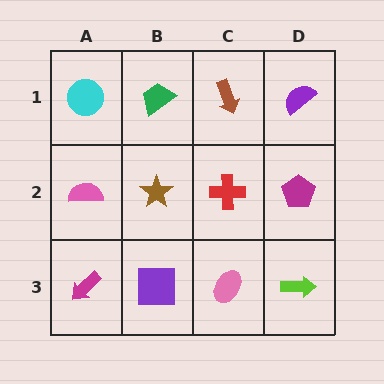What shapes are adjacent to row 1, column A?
A pink semicircle (row 2, column A), a green trapezoid (row 1, column B).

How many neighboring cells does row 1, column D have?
2.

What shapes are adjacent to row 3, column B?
A brown star (row 2, column B), a magenta arrow (row 3, column A), a pink ellipse (row 3, column C).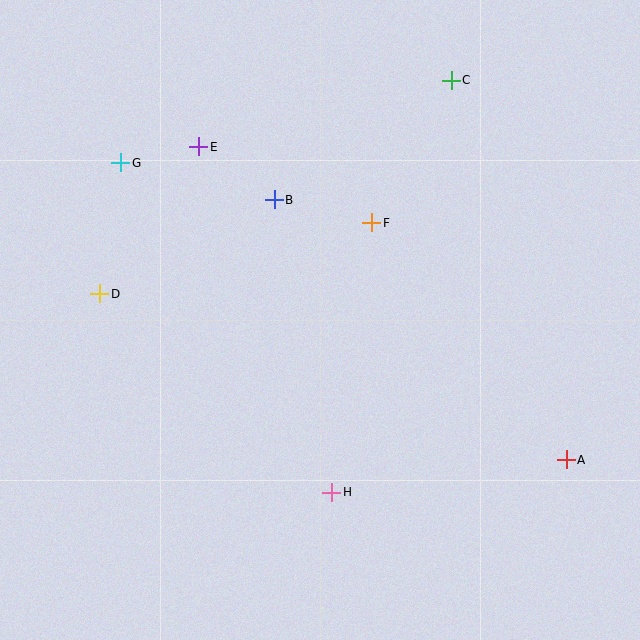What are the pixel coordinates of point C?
Point C is at (451, 80).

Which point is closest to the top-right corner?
Point C is closest to the top-right corner.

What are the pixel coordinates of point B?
Point B is at (274, 200).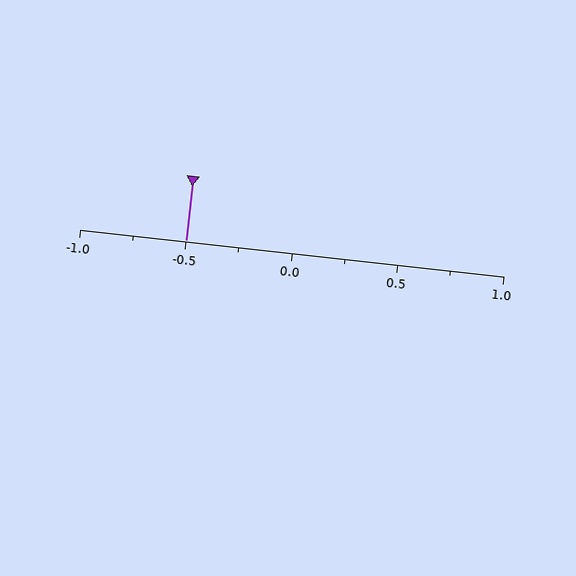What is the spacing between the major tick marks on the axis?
The major ticks are spaced 0.5 apart.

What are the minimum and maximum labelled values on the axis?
The axis runs from -1.0 to 1.0.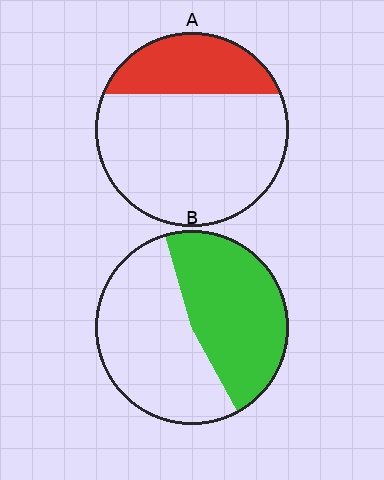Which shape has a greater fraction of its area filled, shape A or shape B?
Shape B.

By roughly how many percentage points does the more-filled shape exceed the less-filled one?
By roughly 20 percentage points (B over A).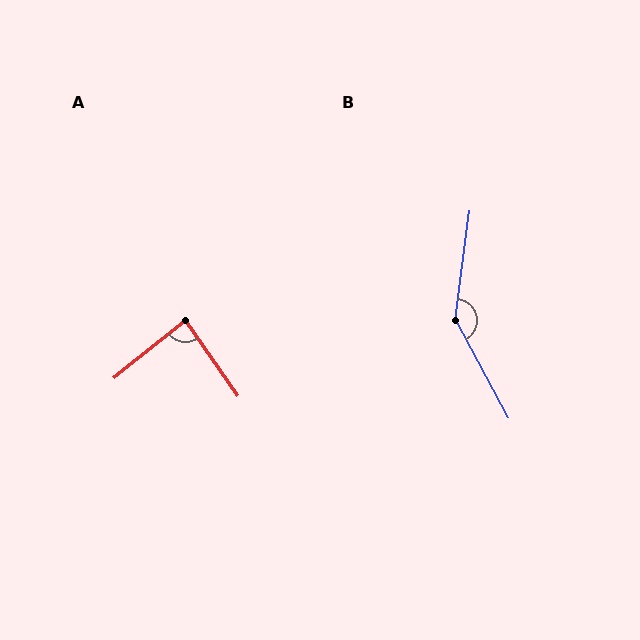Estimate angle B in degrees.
Approximately 144 degrees.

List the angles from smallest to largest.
A (86°), B (144°).